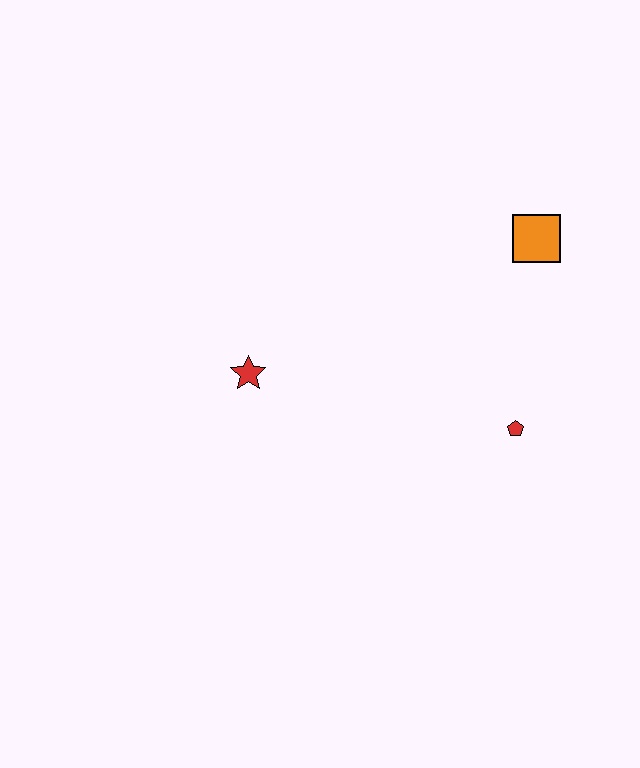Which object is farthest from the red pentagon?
The red star is farthest from the red pentagon.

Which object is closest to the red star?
The red pentagon is closest to the red star.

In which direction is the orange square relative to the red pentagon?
The orange square is above the red pentagon.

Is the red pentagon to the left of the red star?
No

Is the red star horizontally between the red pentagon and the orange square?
No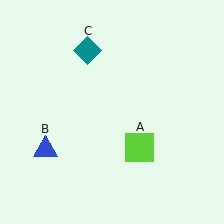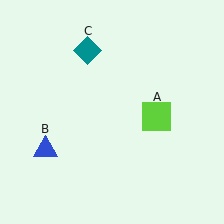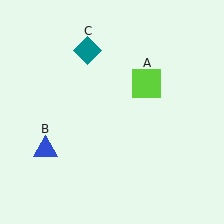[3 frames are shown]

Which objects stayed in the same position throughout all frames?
Blue triangle (object B) and teal diamond (object C) remained stationary.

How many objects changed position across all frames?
1 object changed position: lime square (object A).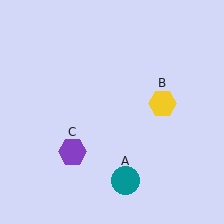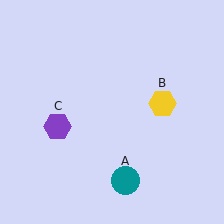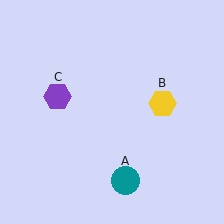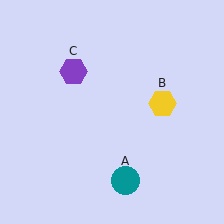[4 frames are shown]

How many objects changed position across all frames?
1 object changed position: purple hexagon (object C).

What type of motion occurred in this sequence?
The purple hexagon (object C) rotated clockwise around the center of the scene.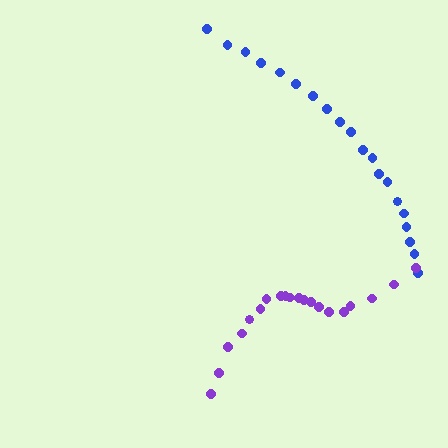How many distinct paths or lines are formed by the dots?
There are 2 distinct paths.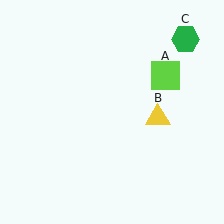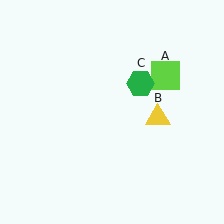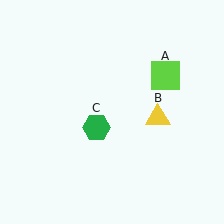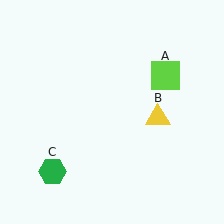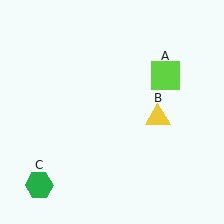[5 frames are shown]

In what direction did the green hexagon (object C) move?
The green hexagon (object C) moved down and to the left.